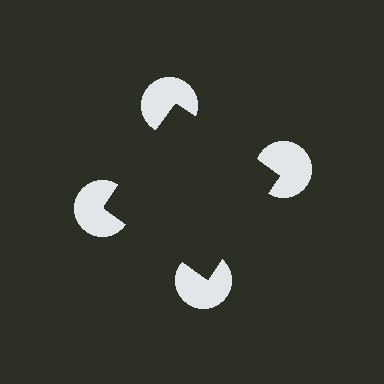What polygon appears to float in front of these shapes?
An illusory square — its edges are inferred from the aligned wedge cuts in the pac-man discs, not physically drawn.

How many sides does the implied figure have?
4 sides.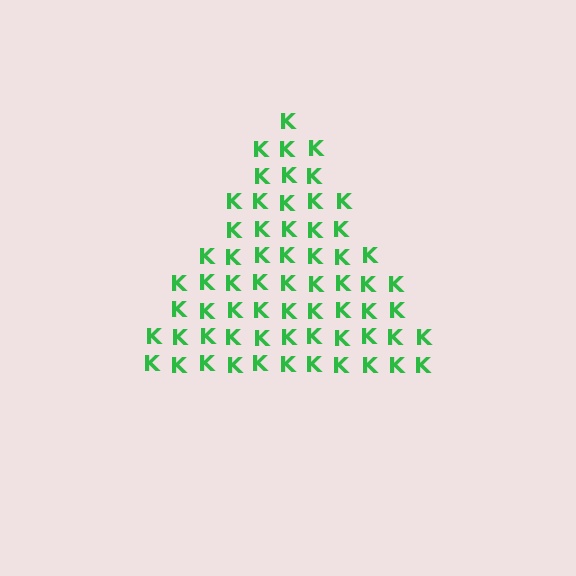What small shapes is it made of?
It is made of small letter K's.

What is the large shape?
The large shape is a triangle.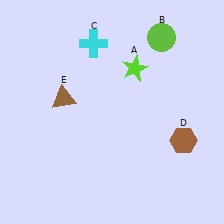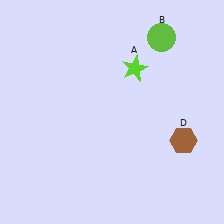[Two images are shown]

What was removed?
The brown triangle (E), the cyan cross (C) were removed in Image 2.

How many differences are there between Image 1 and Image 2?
There are 2 differences between the two images.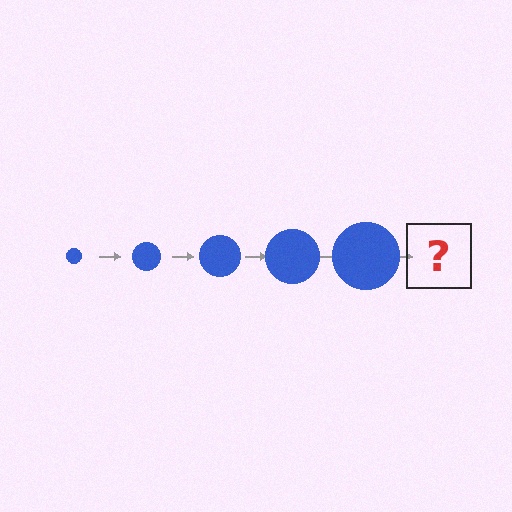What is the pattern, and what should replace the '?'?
The pattern is that the circle gets progressively larger each step. The '?' should be a blue circle, larger than the previous one.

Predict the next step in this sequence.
The next step is a blue circle, larger than the previous one.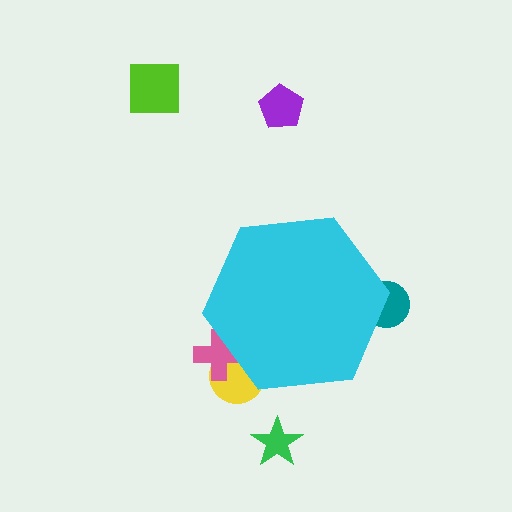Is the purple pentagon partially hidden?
No, the purple pentagon is fully visible.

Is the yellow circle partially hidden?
Yes, the yellow circle is partially hidden behind the cyan hexagon.